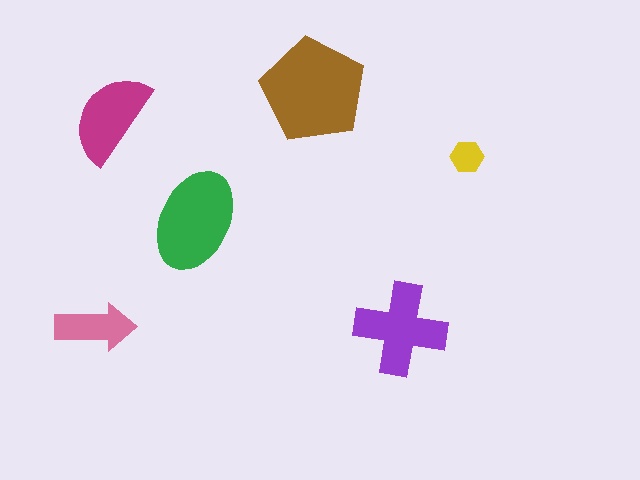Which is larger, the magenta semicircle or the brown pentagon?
The brown pentagon.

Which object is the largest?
The brown pentagon.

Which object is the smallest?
The yellow hexagon.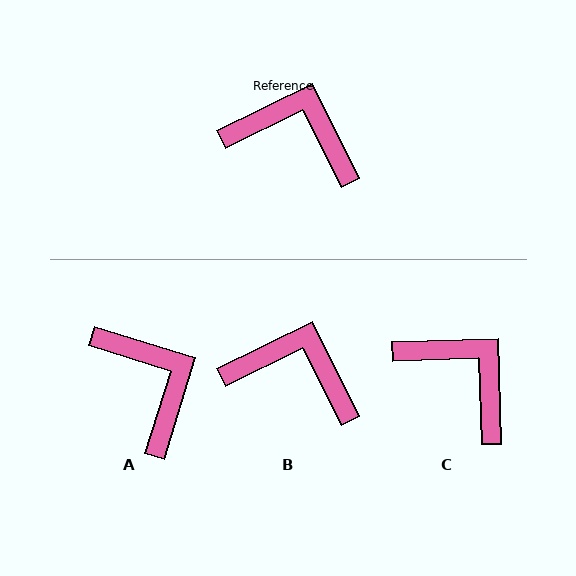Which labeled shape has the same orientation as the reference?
B.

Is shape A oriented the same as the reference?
No, it is off by about 44 degrees.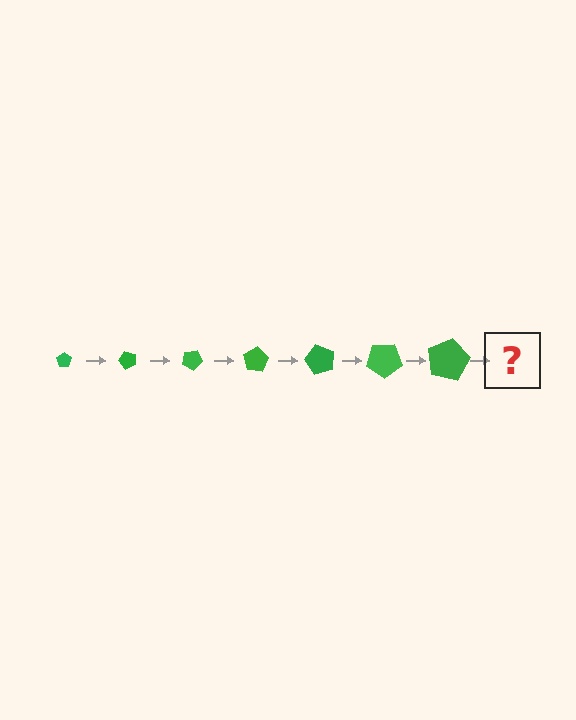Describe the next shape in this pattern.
It should be a pentagon, larger than the previous one and rotated 350 degrees from the start.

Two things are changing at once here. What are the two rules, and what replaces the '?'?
The two rules are that the pentagon grows larger each step and it rotates 50 degrees each step. The '?' should be a pentagon, larger than the previous one and rotated 350 degrees from the start.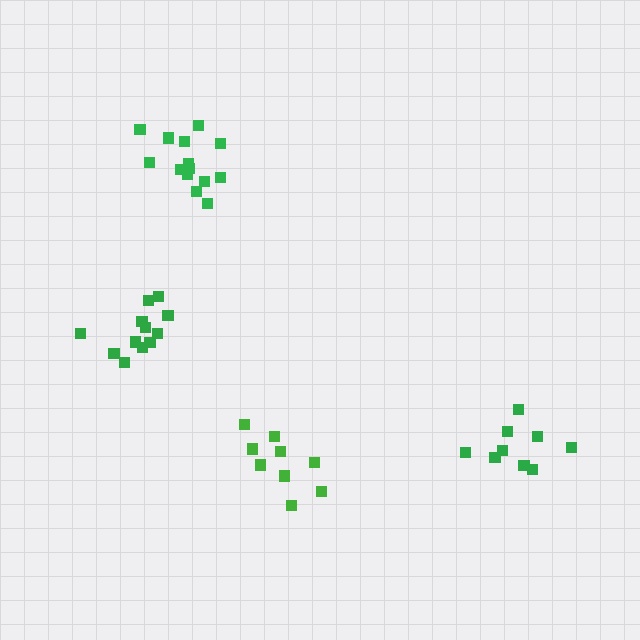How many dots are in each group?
Group 1: 14 dots, Group 2: 12 dots, Group 3: 9 dots, Group 4: 9 dots (44 total).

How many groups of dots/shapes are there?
There are 4 groups.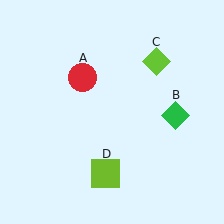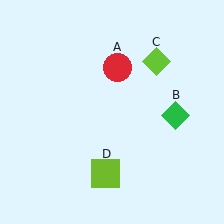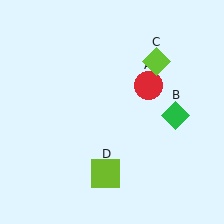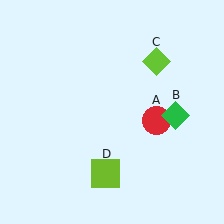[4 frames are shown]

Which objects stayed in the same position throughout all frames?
Green diamond (object B) and lime diamond (object C) and lime square (object D) remained stationary.